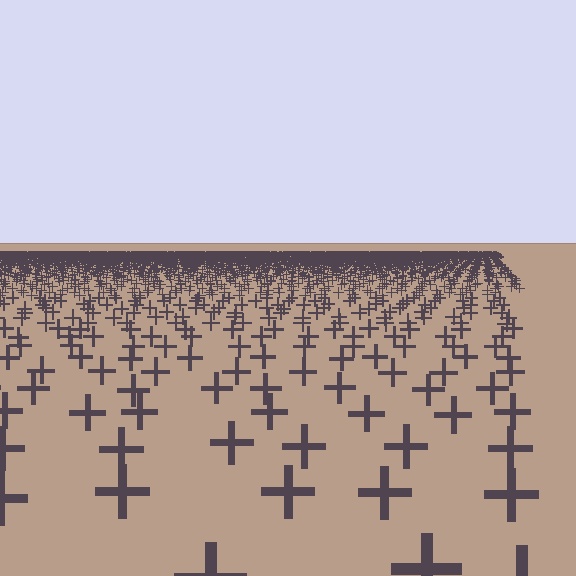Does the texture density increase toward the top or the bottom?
Density increases toward the top.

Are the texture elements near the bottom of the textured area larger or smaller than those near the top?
Larger. Near the bottom, elements are closer to the viewer and appear at a bigger on-screen size.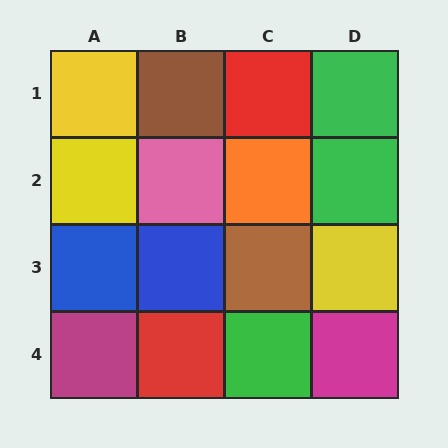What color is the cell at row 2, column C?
Orange.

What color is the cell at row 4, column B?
Red.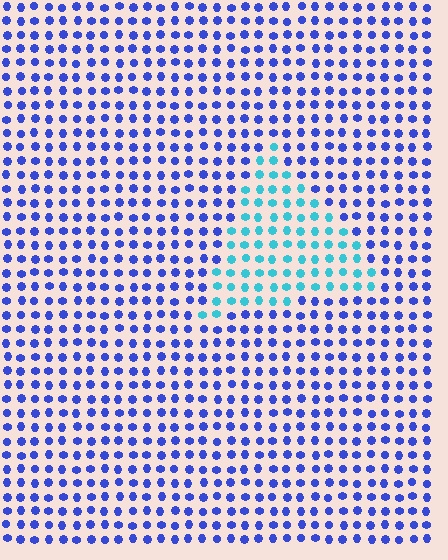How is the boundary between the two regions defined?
The boundary is defined purely by a slight shift in hue (about 48 degrees). Spacing, size, and orientation are identical on both sides.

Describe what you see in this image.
The image is filled with small blue elements in a uniform arrangement. A triangle-shaped region is visible where the elements are tinted to a slightly different hue, forming a subtle color boundary.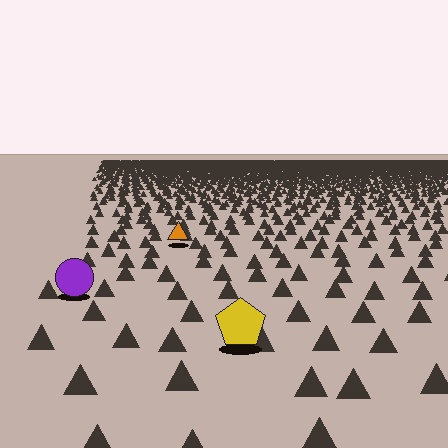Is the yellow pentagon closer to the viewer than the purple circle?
Yes. The yellow pentagon is closer — you can tell from the texture gradient: the ground texture is coarser near it.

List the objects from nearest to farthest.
From nearest to farthest: the yellow pentagon, the purple circle, the orange triangle.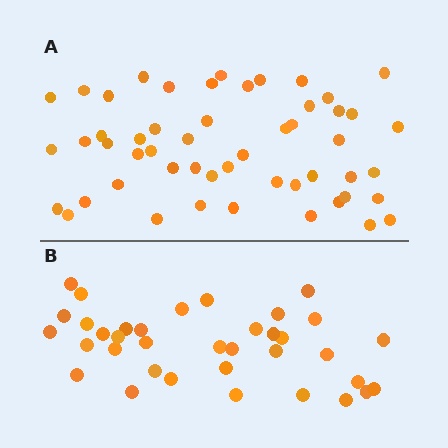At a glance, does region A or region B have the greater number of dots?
Region A (the top region) has more dots.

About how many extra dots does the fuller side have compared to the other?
Region A has approximately 15 more dots than region B.